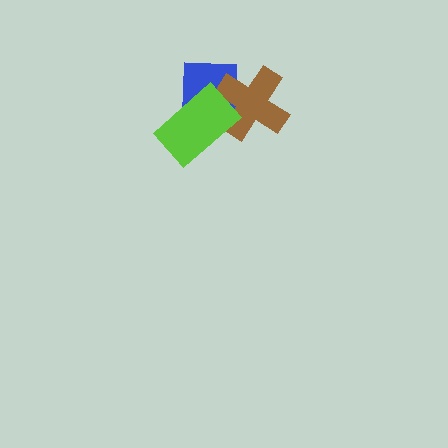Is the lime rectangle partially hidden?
No, no other shape covers it.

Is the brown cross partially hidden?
Yes, it is partially covered by another shape.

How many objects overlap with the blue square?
2 objects overlap with the blue square.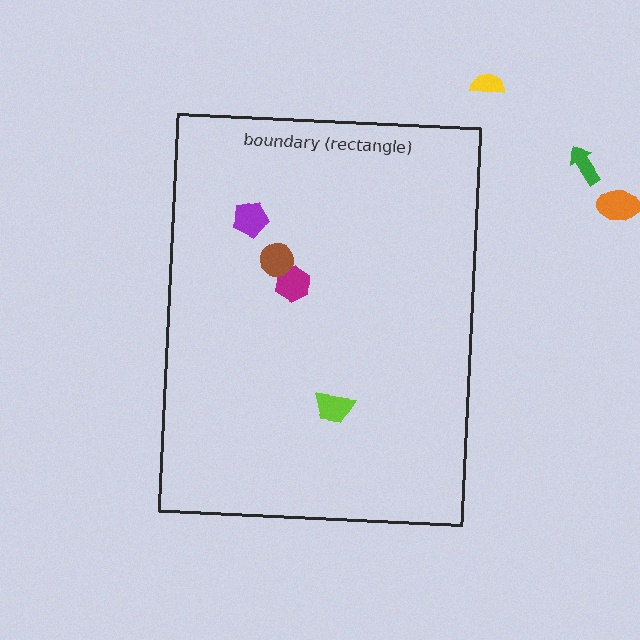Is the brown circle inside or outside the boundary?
Inside.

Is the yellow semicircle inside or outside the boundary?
Outside.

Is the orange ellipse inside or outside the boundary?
Outside.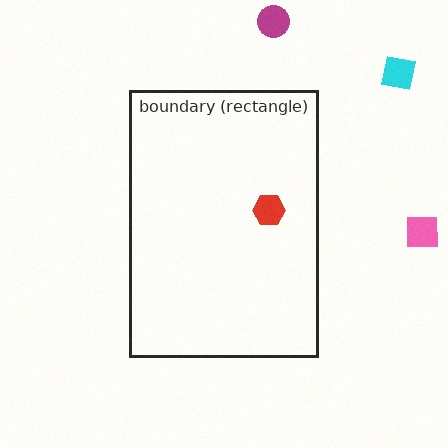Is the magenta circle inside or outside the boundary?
Outside.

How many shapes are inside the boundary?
1 inside, 3 outside.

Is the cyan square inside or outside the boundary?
Outside.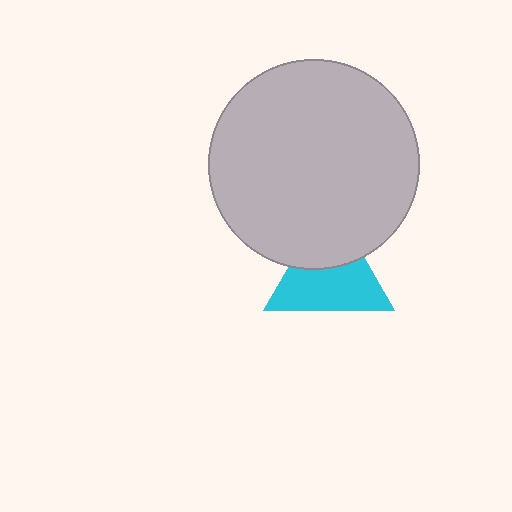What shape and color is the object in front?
The object in front is a light gray circle.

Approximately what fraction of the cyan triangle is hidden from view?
Roughly 37% of the cyan triangle is hidden behind the light gray circle.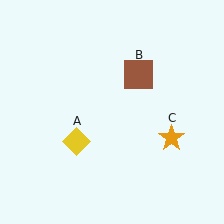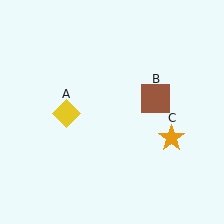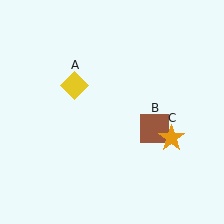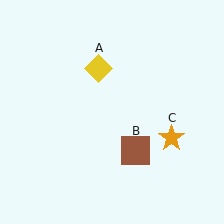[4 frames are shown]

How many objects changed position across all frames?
2 objects changed position: yellow diamond (object A), brown square (object B).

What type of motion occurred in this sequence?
The yellow diamond (object A), brown square (object B) rotated clockwise around the center of the scene.